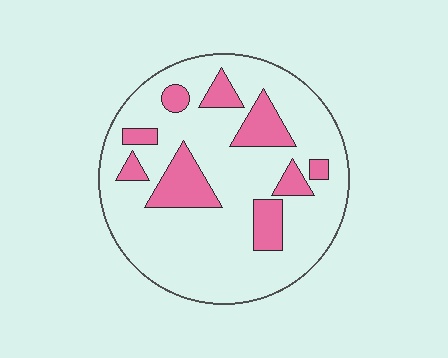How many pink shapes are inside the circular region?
9.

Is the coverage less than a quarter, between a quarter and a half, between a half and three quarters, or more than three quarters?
Less than a quarter.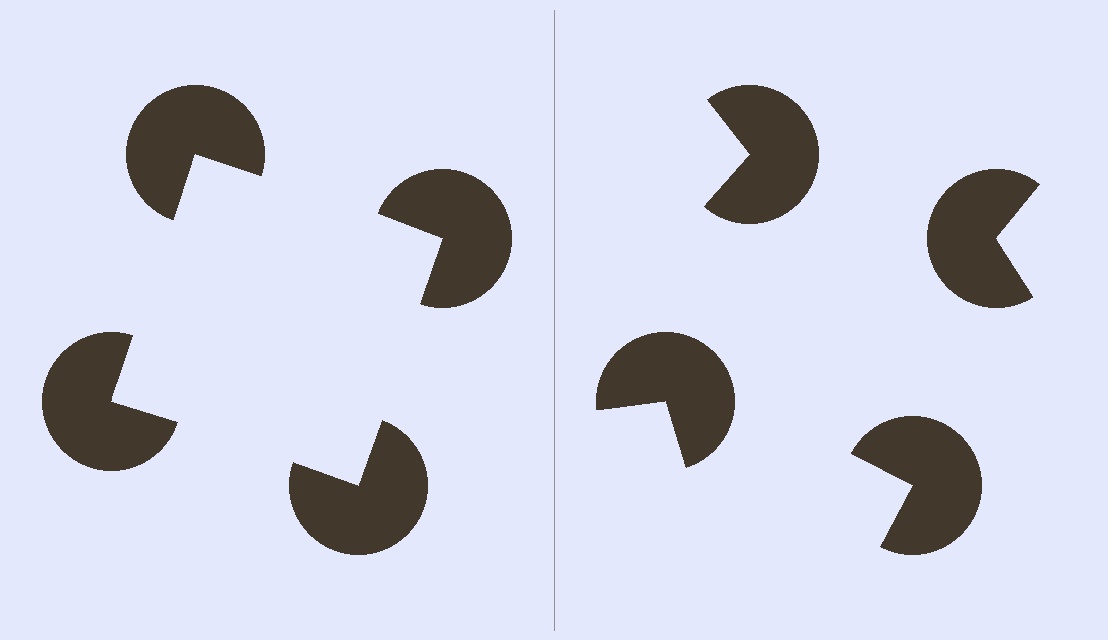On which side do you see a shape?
An illusory square appears on the left side. On the right side the wedge cuts are rotated, so no coherent shape forms.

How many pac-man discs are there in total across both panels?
8 — 4 on each side.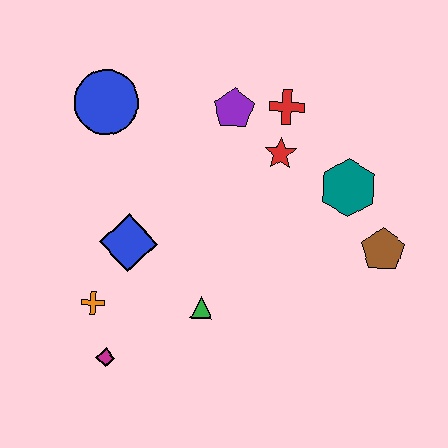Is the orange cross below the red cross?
Yes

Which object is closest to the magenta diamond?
The orange cross is closest to the magenta diamond.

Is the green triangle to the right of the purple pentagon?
No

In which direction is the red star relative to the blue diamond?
The red star is to the right of the blue diamond.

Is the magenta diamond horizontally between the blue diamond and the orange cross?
Yes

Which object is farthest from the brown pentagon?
The blue circle is farthest from the brown pentagon.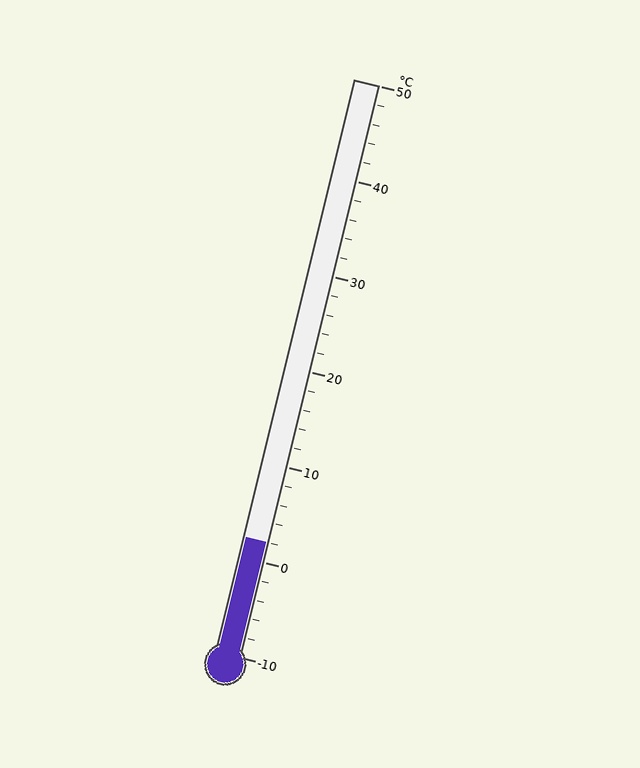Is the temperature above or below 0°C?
The temperature is above 0°C.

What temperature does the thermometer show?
The thermometer shows approximately 2°C.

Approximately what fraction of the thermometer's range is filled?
The thermometer is filled to approximately 20% of its range.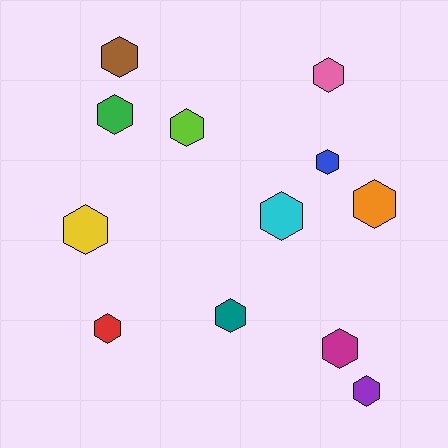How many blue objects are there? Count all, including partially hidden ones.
There is 1 blue object.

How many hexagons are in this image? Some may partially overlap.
There are 12 hexagons.